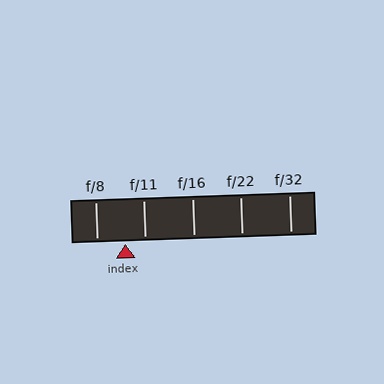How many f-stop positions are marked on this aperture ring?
There are 5 f-stop positions marked.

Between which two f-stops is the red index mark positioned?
The index mark is between f/8 and f/11.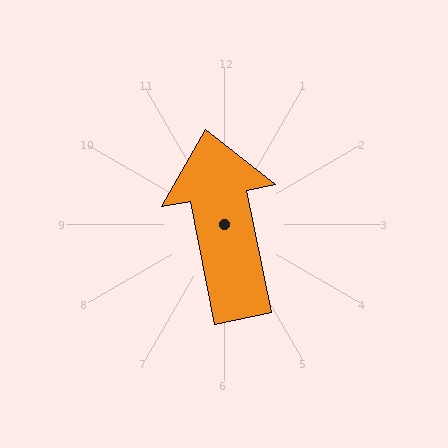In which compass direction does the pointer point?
North.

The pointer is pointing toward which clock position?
Roughly 12 o'clock.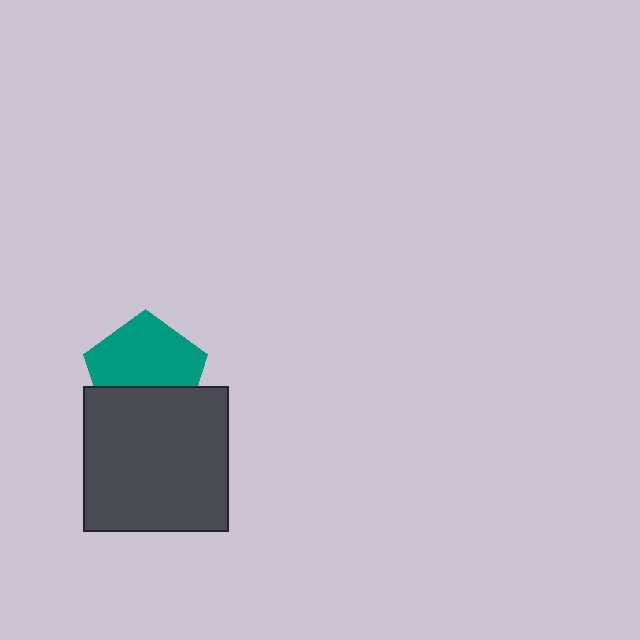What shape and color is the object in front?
The object in front is a dark gray square.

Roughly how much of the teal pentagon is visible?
About half of it is visible (roughly 62%).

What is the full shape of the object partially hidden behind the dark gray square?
The partially hidden object is a teal pentagon.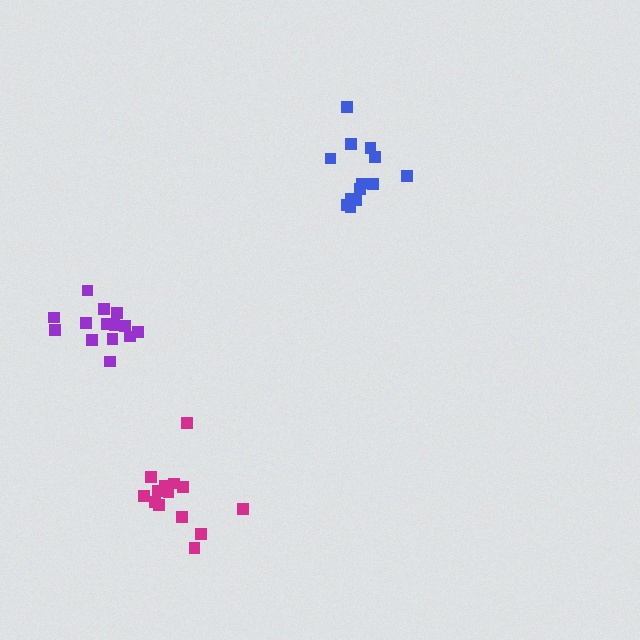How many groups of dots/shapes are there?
There are 3 groups.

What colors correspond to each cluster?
The clusters are colored: blue, purple, magenta.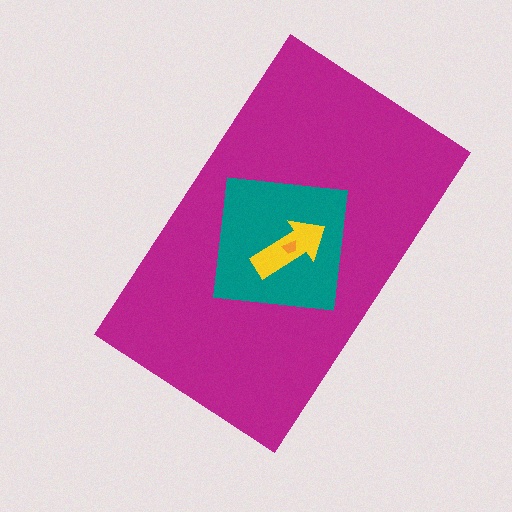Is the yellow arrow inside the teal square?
Yes.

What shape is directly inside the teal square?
The yellow arrow.